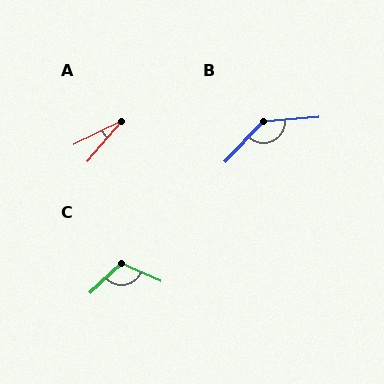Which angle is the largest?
B, at approximately 139 degrees.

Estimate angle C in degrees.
Approximately 114 degrees.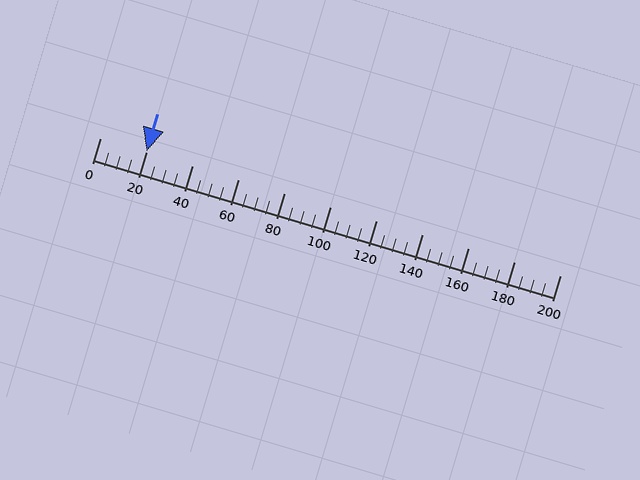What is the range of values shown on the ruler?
The ruler shows values from 0 to 200.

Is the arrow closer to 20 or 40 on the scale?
The arrow is closer to 20.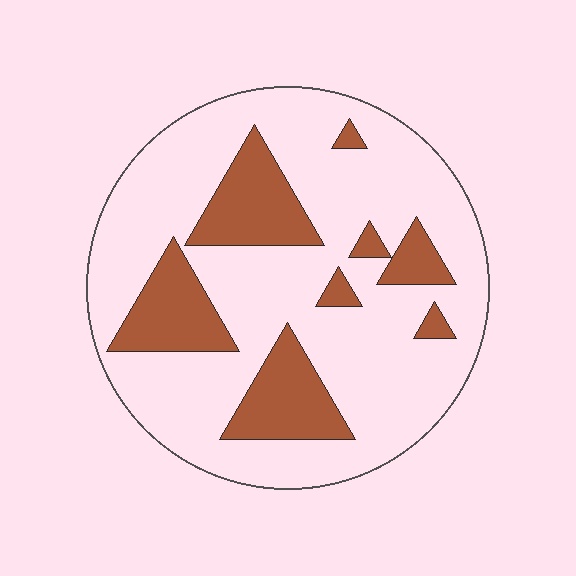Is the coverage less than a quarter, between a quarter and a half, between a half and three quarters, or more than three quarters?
Less than a quarter.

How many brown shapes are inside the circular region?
8.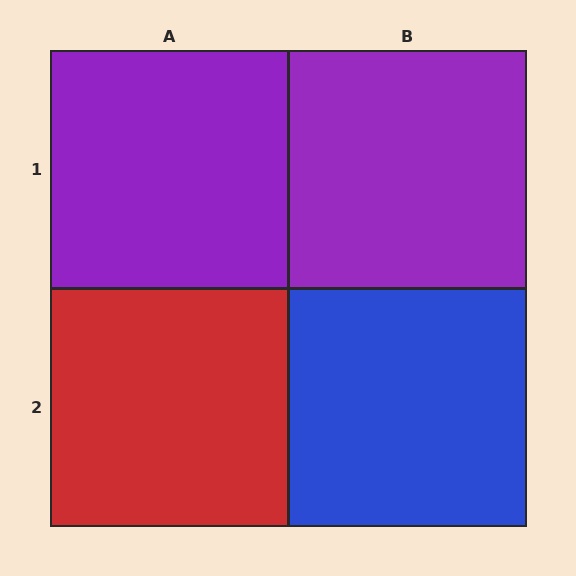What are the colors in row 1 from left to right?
Purple, purple.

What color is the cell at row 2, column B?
Blue.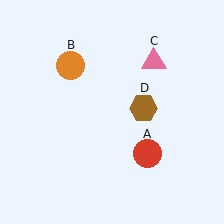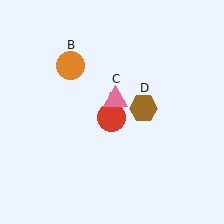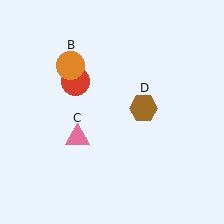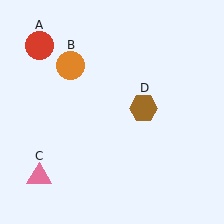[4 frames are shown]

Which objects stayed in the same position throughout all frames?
Orange circle (object B) and brown hexagon (object D) remained stationary.